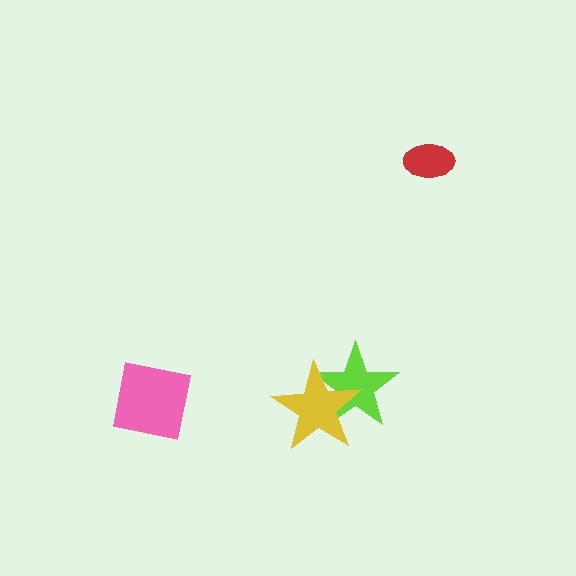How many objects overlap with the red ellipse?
0 objects overlap with the red ellipse.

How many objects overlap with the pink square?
0 objects overlap with the pink square.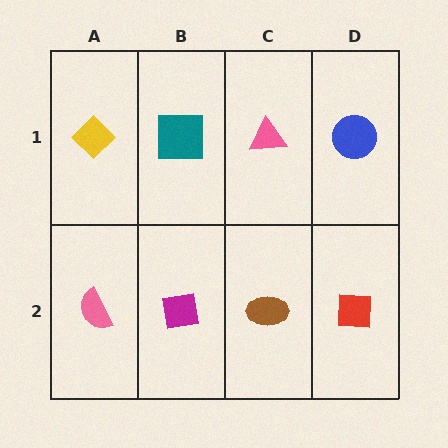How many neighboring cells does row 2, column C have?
3.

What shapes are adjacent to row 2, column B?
A teal square (row 1, column B), a pink semicircle (row 2, column A), a brown ellipse (row 2, column C).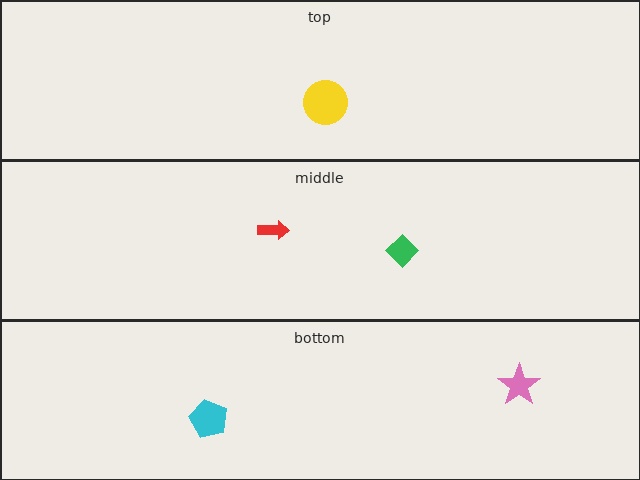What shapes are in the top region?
The yellow circle.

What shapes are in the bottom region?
The pink star, the cyan pentagon.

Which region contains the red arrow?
The middle region.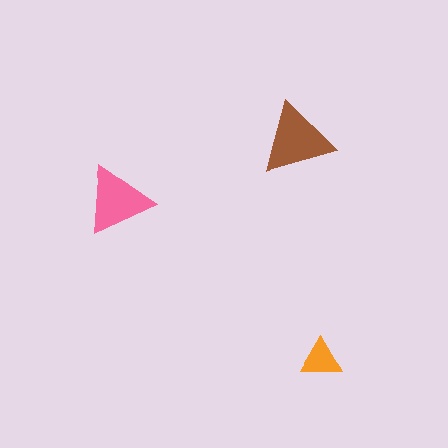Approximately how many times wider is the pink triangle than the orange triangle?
About 1.5 times wider.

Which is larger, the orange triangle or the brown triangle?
The brown one.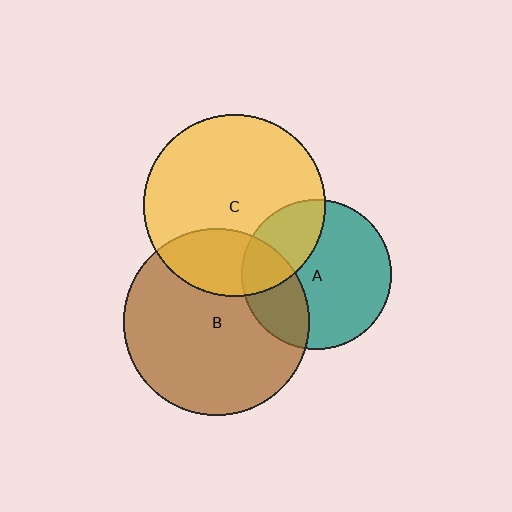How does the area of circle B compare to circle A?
Approximately 1.5 times.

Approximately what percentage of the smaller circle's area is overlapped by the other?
Approximately 25%.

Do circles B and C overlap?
Yes.